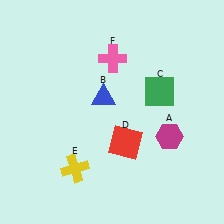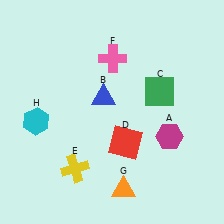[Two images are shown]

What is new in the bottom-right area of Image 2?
An orange triangle (G) was added in the bottom-right area of Image 2.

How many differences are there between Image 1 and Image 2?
There are 2 differences between the two images.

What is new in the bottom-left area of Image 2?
A cyan hexagon (H) was added in the bottom-left area of Image 2.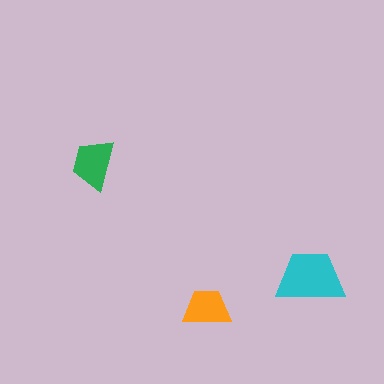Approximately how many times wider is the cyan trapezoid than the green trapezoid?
About 1.5 times wider.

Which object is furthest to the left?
The green trapezoid is leftmost.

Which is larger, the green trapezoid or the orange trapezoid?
The green one.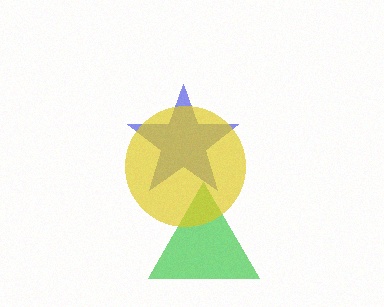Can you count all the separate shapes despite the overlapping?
Yes, there are 3 separate shapes.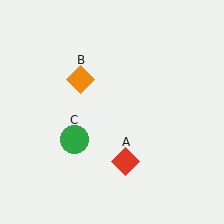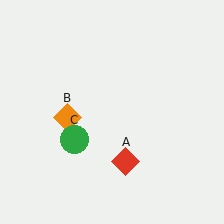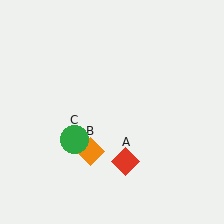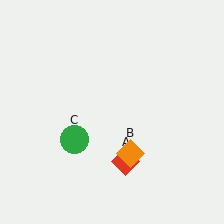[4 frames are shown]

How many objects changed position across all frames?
1 object changed position: orange diamond (object B).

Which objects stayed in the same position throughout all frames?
Red diamond (object A) and green circle (object C) remained stationary.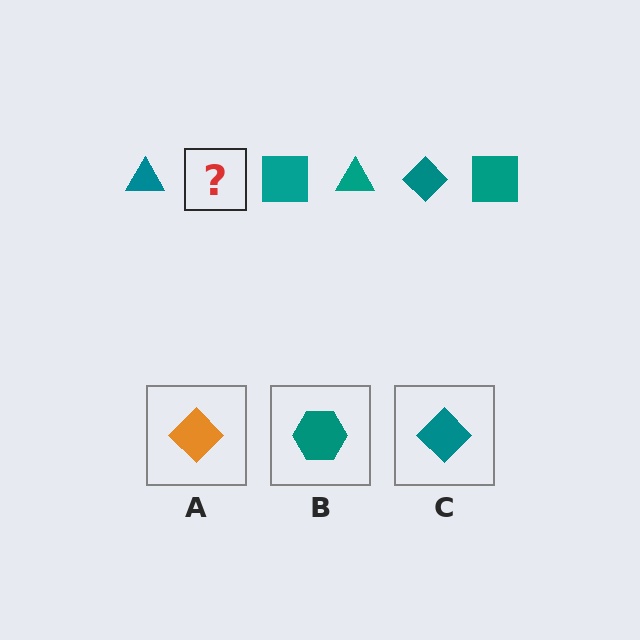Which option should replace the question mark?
Option C.